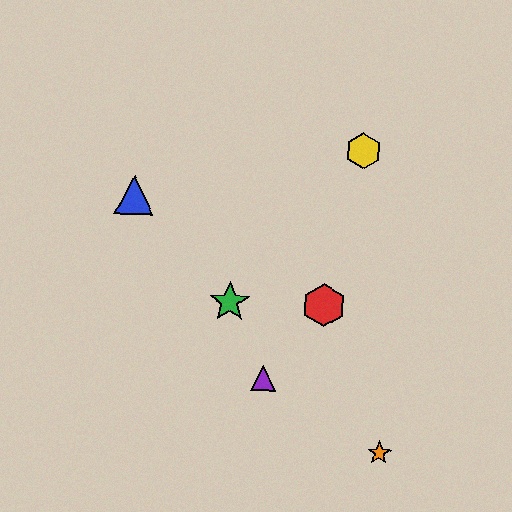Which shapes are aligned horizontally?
The red hexagon, the green star are aligned horizontally.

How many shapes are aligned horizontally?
2 shapes (the red hexagon, the green star) are aligned horizontally.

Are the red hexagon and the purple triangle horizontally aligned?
No, the red hexagon is at y≈305 and the purple triangle is at y≈379.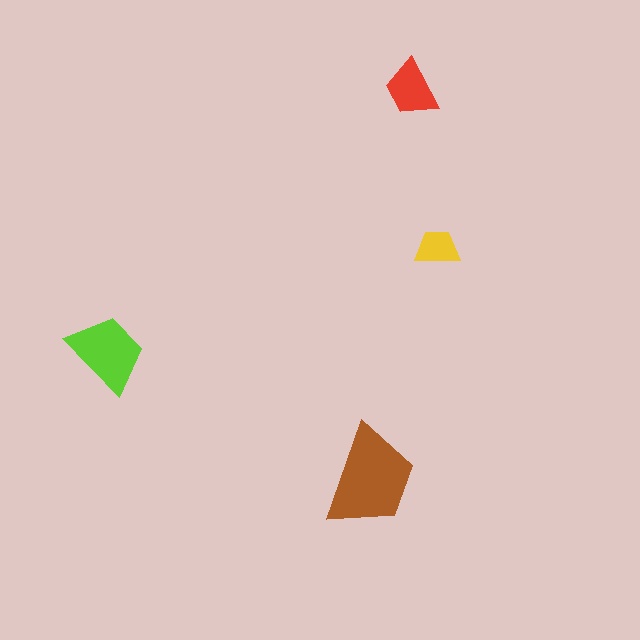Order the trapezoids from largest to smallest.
the brown one, the lime one, the red one, the yellow one.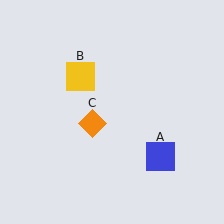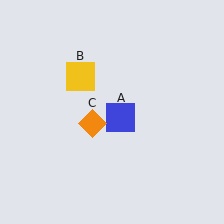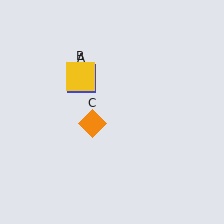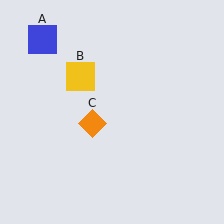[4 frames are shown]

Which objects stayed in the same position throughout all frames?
Yellow square (object B) and orange diamond (object C) remained stationary.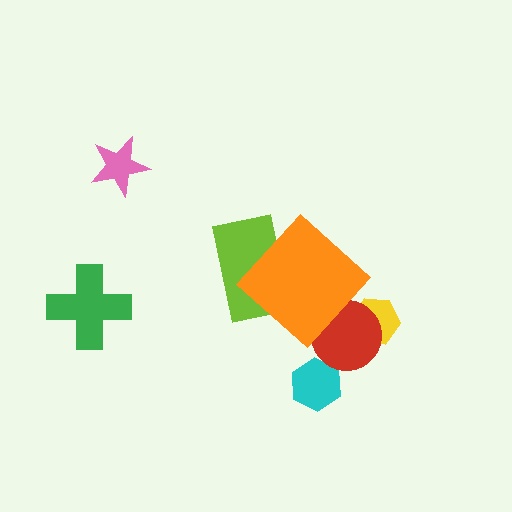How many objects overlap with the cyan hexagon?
0 objects overlap with the cyan hexagon.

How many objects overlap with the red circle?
2 objects overlap with the red circle.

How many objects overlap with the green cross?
0 objects overlap with the green cross.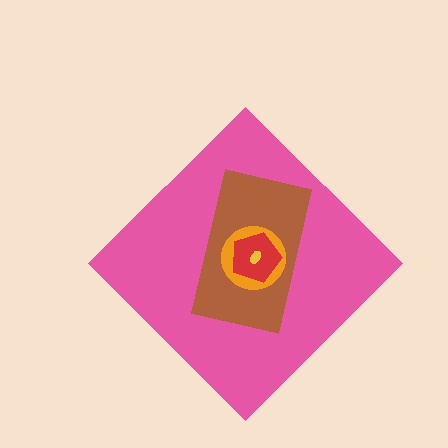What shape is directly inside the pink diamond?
The brown rectangle.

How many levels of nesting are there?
5.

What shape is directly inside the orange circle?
The red pentagon.